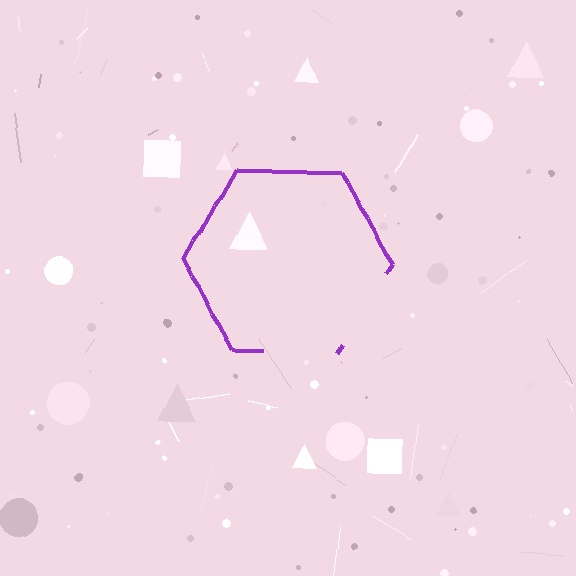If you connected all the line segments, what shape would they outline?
They would outline a hexagon.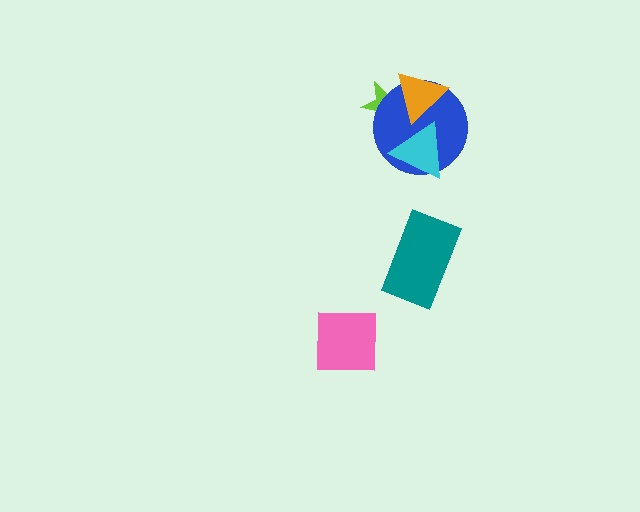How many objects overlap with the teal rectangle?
0 objects overlap with the teal rectangle.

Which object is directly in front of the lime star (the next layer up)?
The blue circle is directly in front of the lime star.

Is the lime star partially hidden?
Yes, it is partially covered by another shape.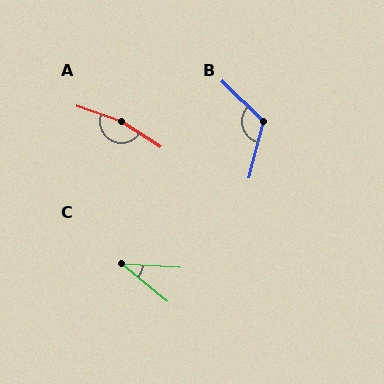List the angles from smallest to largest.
C (35°), B (120°), A (166°).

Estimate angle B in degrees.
Approximately 120 degrees.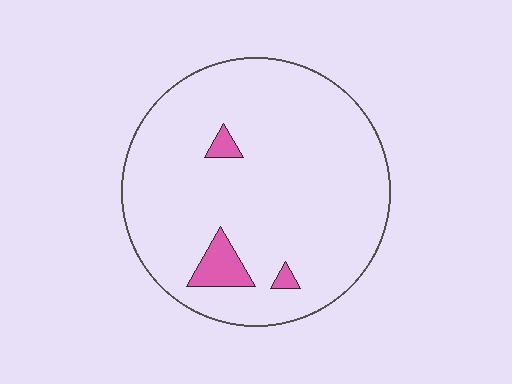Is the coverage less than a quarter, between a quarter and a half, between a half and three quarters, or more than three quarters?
Less than a quarter.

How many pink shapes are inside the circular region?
3.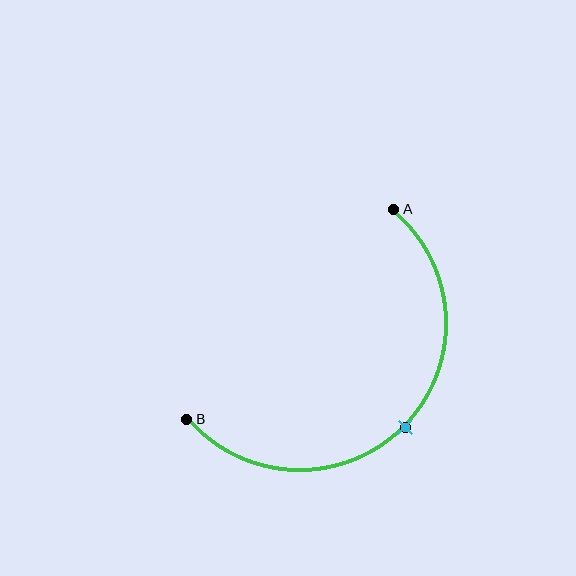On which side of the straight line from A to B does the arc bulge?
The arc bulges below and to the right of the straight line connecting A and B.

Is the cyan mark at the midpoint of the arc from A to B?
Yes. The cyan mark lies on the arc at equal arc-length from both A and B — it is the arc midpoint.